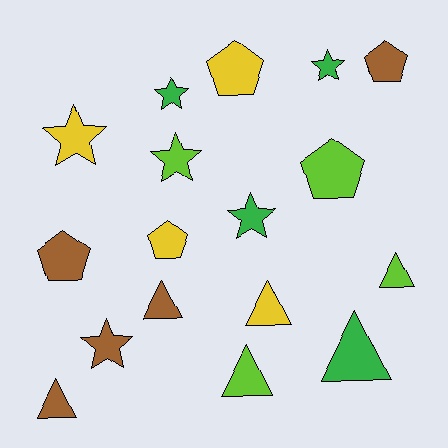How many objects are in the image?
There are 17 objects.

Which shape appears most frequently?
Triangle, with 6 objects.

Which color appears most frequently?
Brown, with 5 objects.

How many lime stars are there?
There is 1 lime star.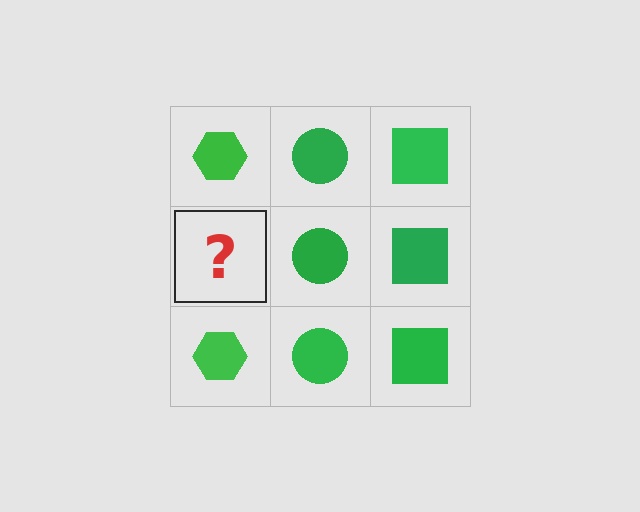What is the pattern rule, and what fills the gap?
The rule is that each column has a consistent shape. The gap should be filled with a green hexagon.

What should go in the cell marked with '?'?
The missing cell should contain a green hexagon.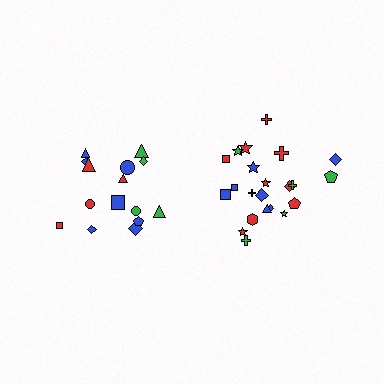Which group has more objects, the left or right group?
The right group.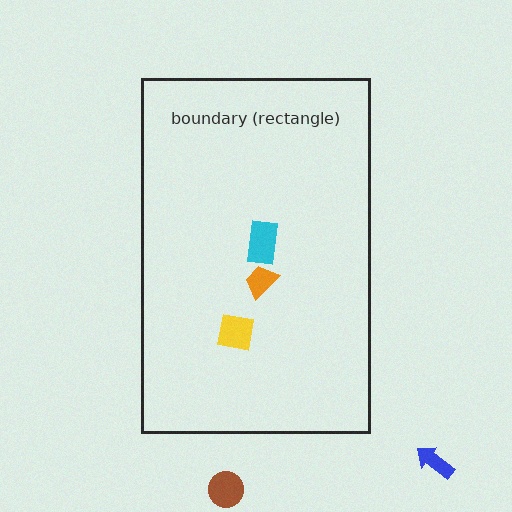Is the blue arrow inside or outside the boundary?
Outside.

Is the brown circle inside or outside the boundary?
Outside.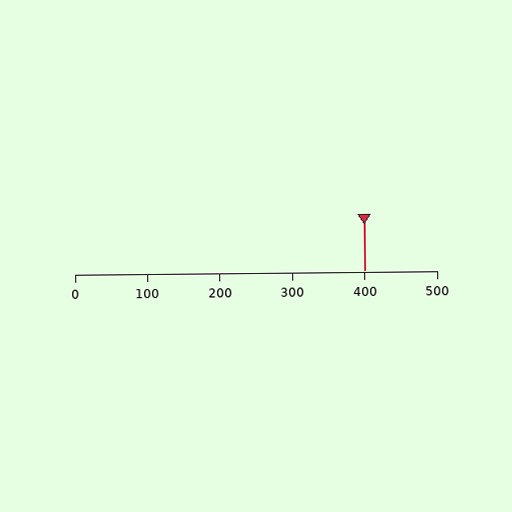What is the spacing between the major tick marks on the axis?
The major ticks are spaced 100 apart.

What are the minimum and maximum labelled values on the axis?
The axis runs from 0 to 500.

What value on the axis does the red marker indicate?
The marker indicates approximately 400.